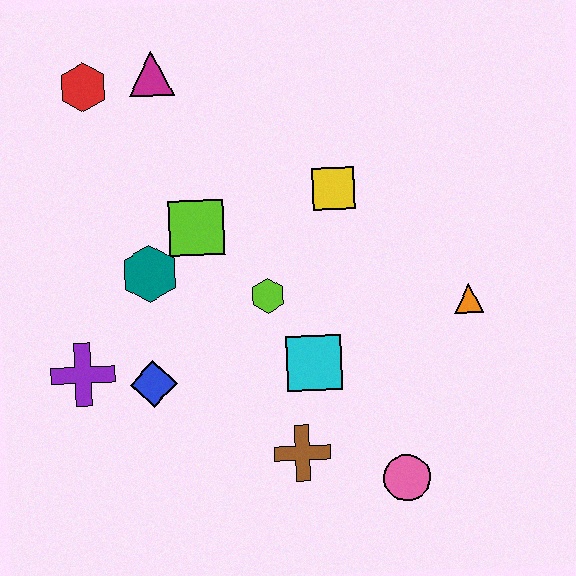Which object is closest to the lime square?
The teal hexagon is closest to the lime square.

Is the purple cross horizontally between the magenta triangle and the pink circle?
No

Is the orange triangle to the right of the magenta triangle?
Yes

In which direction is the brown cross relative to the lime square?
The brown cross is below the lime square.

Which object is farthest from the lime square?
The pink circle is farthest from the lime square.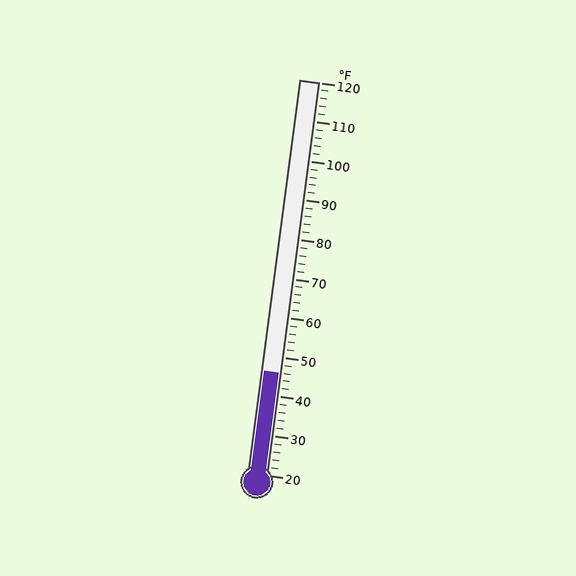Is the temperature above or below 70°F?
The temperature is below 70°F.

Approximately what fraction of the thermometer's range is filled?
The thermometer is filled to approximately 25% of its range.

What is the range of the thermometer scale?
The thermometer scale ranges from 20°F to 120°F.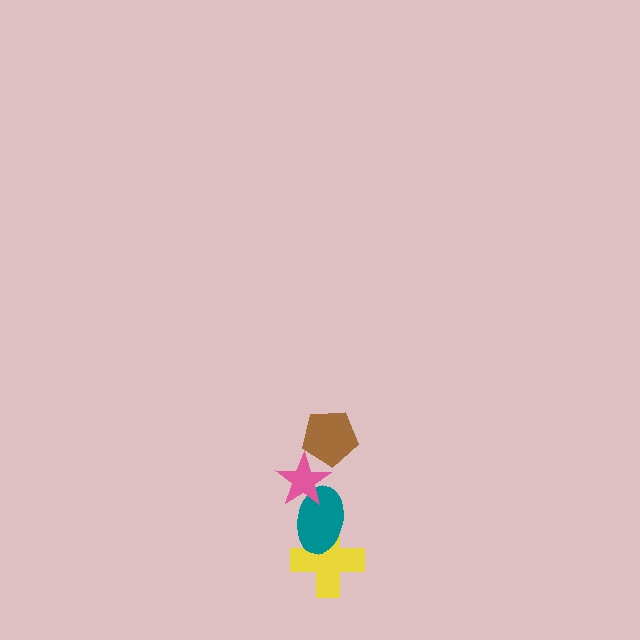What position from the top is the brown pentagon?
The brown pentagon is 1st from the top.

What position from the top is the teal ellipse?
The teal ellipse is 3rd from the top.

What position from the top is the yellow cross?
The yellow cross is 4th from the top.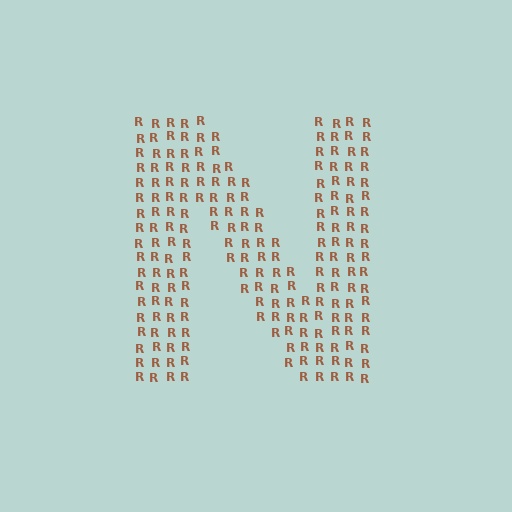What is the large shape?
The large shape is the letter N.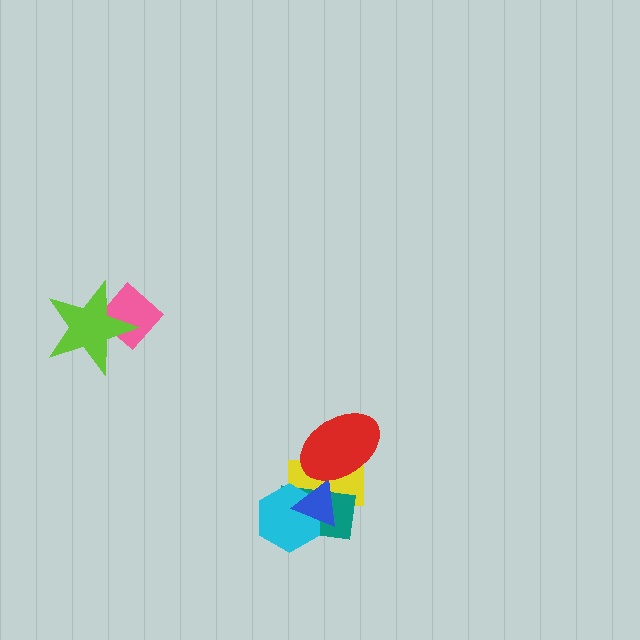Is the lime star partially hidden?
No, no other shape covers it.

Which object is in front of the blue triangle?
The red ellipse is in front of the blue triangle.